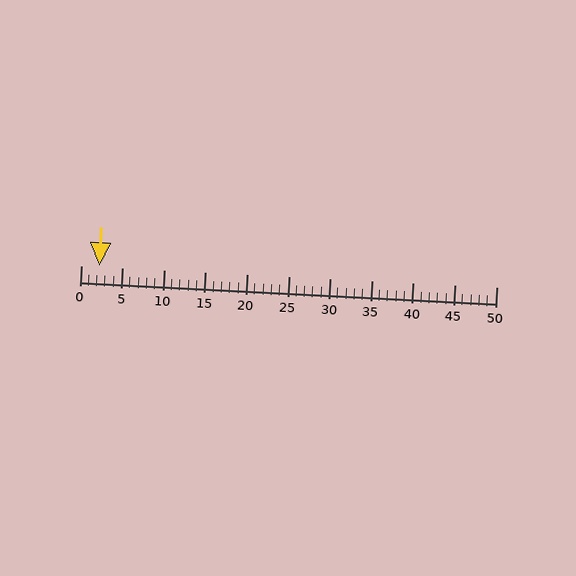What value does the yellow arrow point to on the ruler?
The yellow arrow points to approximately 2.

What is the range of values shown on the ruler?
The ruler shows values from 0 to 50.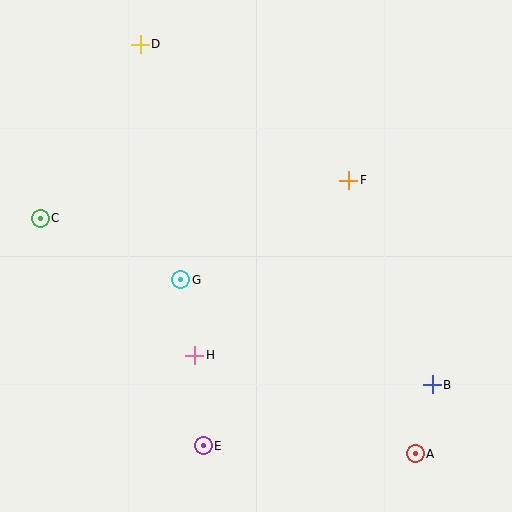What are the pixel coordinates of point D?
Point D is at (140, 44).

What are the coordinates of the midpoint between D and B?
The midpoint between D and B is at (286, 214).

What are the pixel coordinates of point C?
Point C is at (40, 218).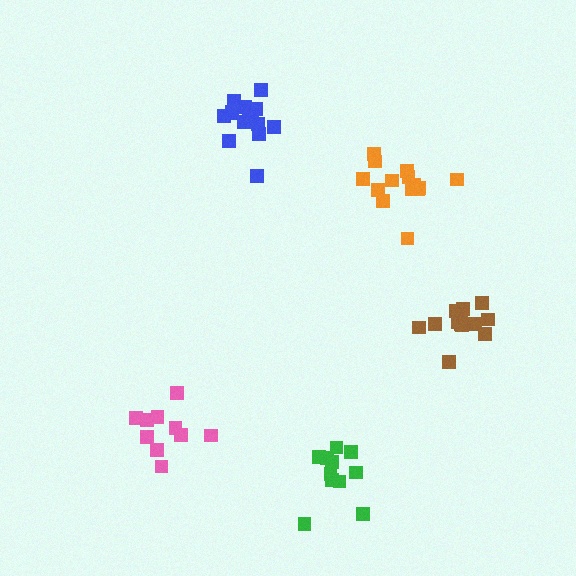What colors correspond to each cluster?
The clusters are colored: pink, orange, brown, blue, green.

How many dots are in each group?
Group 1: 10 dots, Group 2: 14 dots, Group 3: 13 dots, Group 4: 15 dots, Group 5: 11 dots (63 total).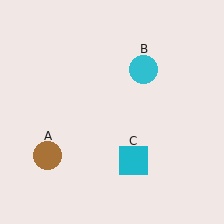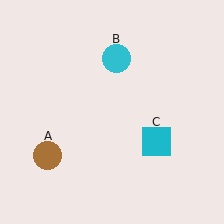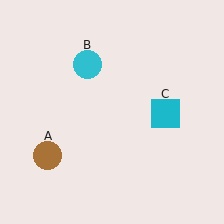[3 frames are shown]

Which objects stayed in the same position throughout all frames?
Brown circle (object A) remained stationary.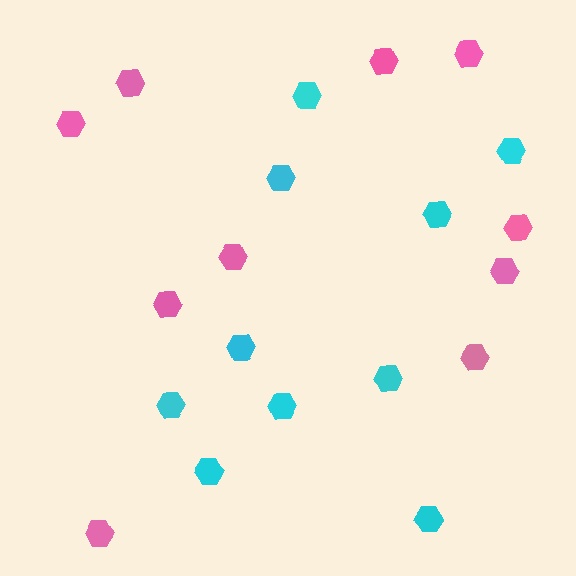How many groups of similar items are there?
There are 2 groups: one group of cyan hexagons (10) and one group of pink hexagons (10).